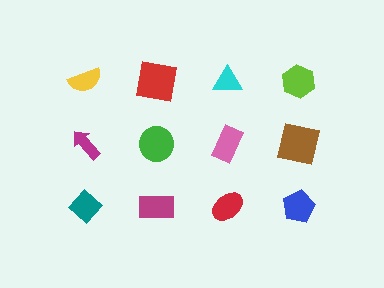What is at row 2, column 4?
A brown square.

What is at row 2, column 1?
A magenta arrow.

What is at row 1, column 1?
A yellow semicircle.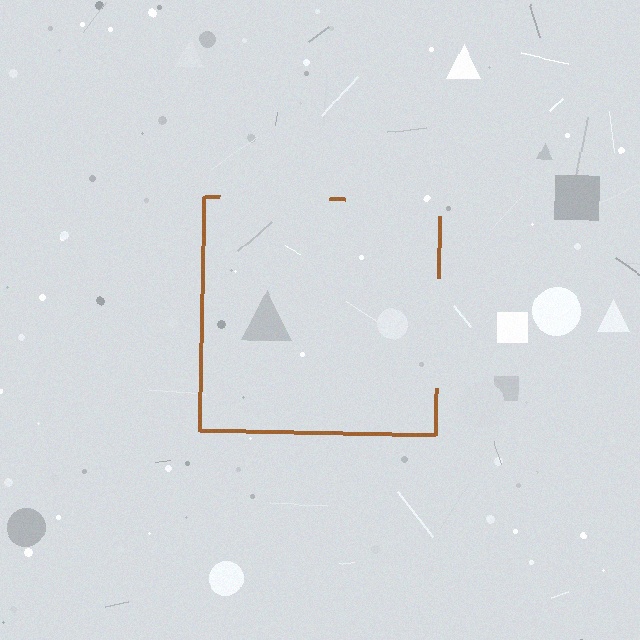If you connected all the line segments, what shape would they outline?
They would outline a square.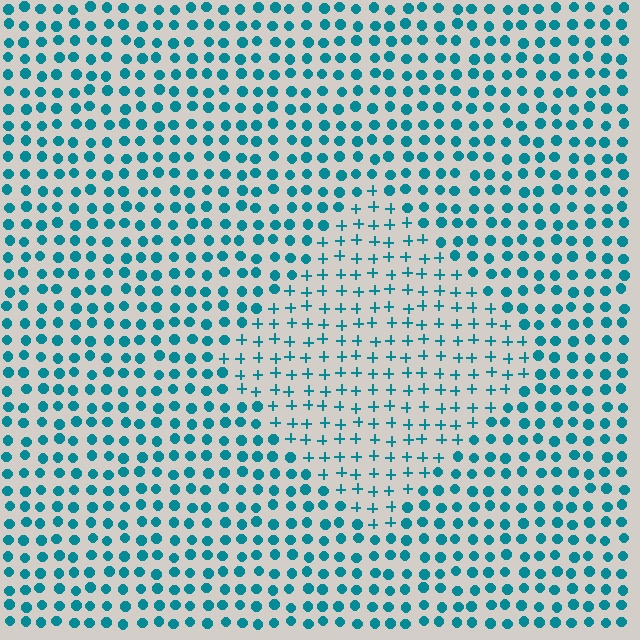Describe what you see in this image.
The image is filled with small teal elements arranged in a uniform grid. A diamond-shaped region contains plus signs, while the surrounding area contains circles. The boundary is defined purely by the change in element shape.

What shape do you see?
I see a diamond.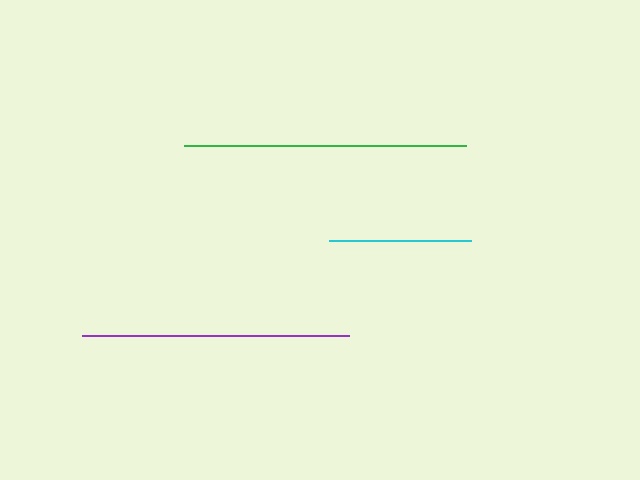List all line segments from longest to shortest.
From longest to shortest: green, purple, cyan.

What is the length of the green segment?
The green segment is approximately 281 pixels long.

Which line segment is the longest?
The green line is the longest at approximately 281 pixels.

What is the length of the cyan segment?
The cyan segment is approximately 143 pixels long.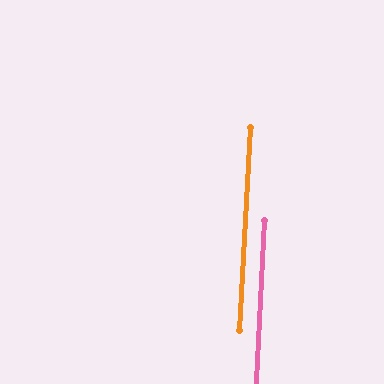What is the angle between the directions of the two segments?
Approximately 0 degrees.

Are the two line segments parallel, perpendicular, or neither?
Parallel — their directions differ by only 0.1°.